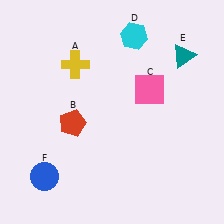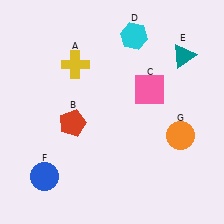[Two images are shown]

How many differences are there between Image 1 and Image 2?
There is 1 difference between the two images.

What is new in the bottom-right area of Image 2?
An orange circle (G) was added in the bottom-right area of Image 2.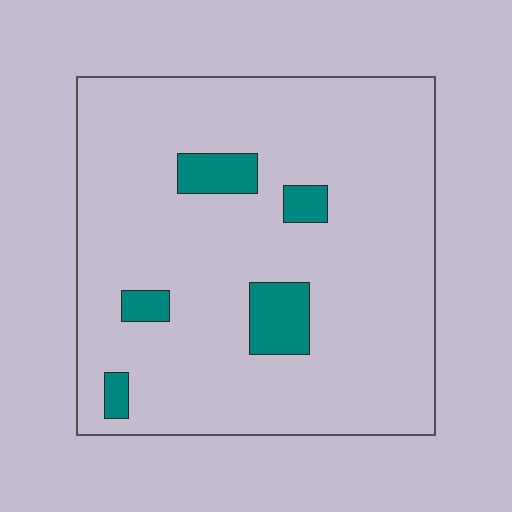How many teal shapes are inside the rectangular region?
5.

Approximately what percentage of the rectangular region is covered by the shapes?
Approximately 10%.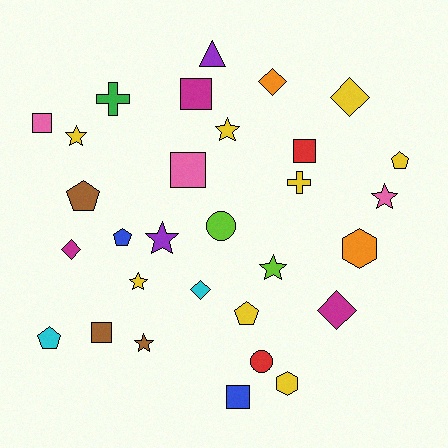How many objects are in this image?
There are 30 objects.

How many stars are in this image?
There are 7 stars.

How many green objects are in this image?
There is 1 green object.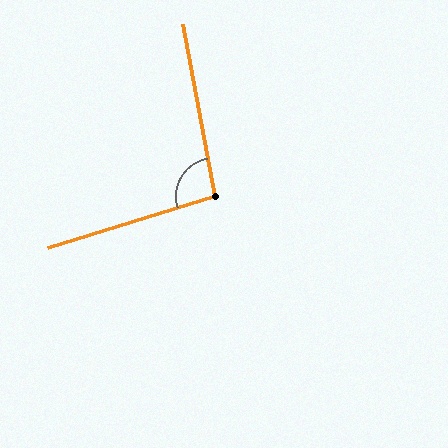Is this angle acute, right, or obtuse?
It is obtuse.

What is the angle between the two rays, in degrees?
Approximately 97 degrees.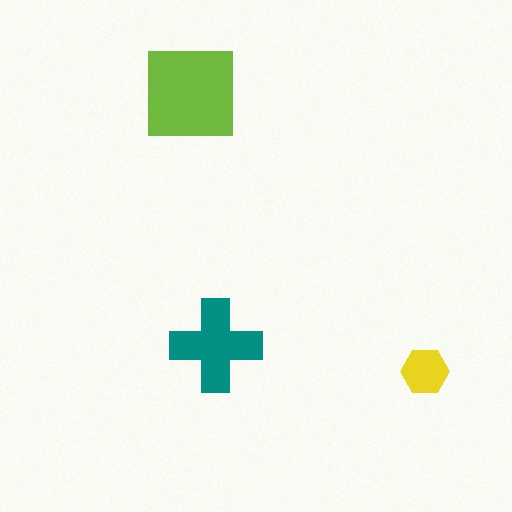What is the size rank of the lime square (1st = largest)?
1st.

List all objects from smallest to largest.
The yellow hexagon, the teal cross, the lime square.